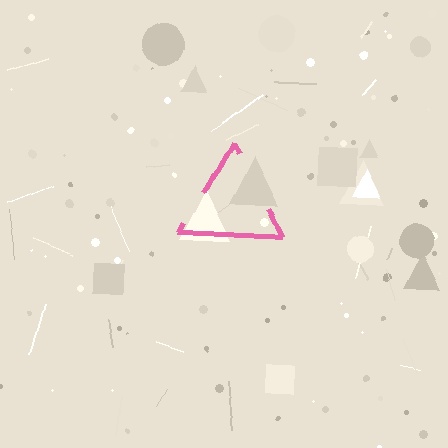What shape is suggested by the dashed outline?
The dashed outline suggests a triangle.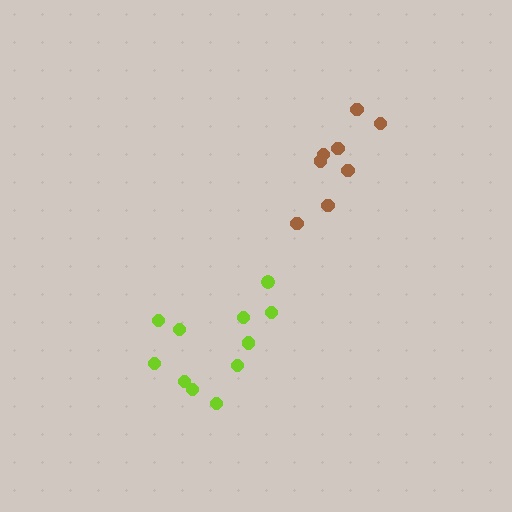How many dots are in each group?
Group 1: 8 dots, Group 2: 11 dots (19 total).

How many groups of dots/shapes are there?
There are 2 groups.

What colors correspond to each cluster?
The clusters are colored: brown, lime.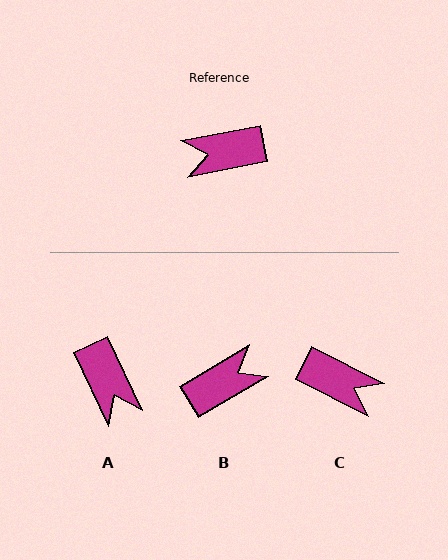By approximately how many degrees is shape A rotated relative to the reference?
Approximately 104 degrees counter-clockwise.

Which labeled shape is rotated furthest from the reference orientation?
B, about 160 degrees away.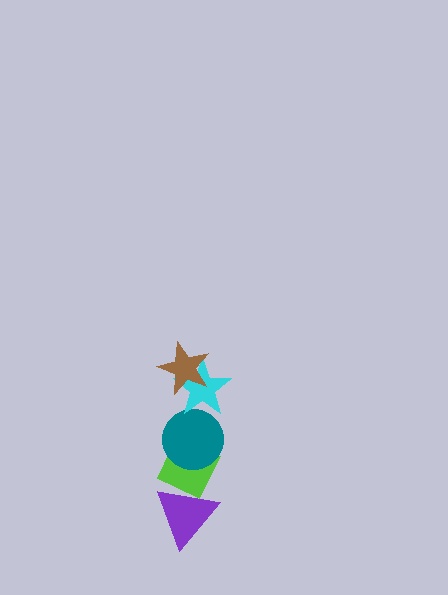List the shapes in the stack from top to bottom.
From top to bottom: the brown star, the cyan star, the teal circle, the lime diamond, the purple triangle.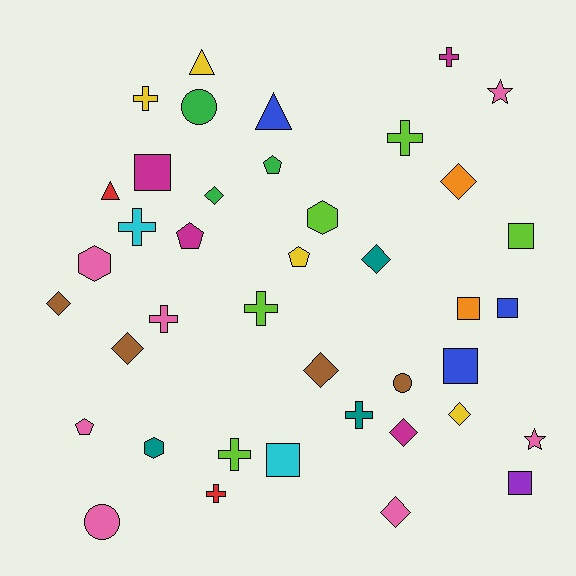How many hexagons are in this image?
There are 3 hexagons.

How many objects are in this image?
There are 40 objects.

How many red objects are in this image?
There are 2 red objects.